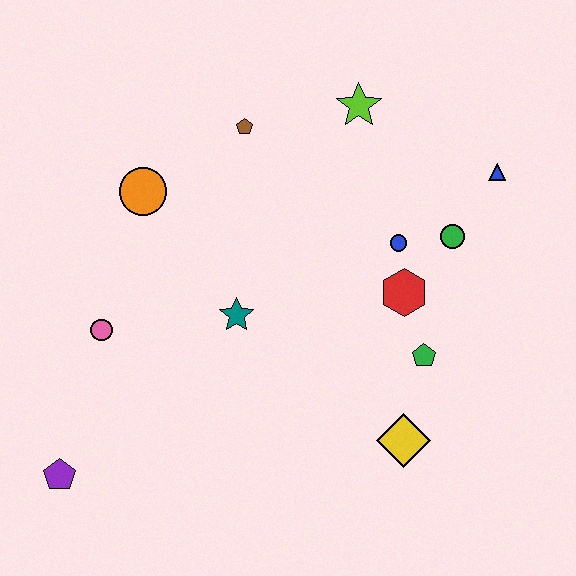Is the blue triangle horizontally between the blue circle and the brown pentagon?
No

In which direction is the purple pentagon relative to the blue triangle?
The purple pentagon is to the left of the blue triangle.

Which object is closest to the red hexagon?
The blue circle is closest to the red hexagon.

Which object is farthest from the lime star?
The purple pentagon is farthest from the lime star.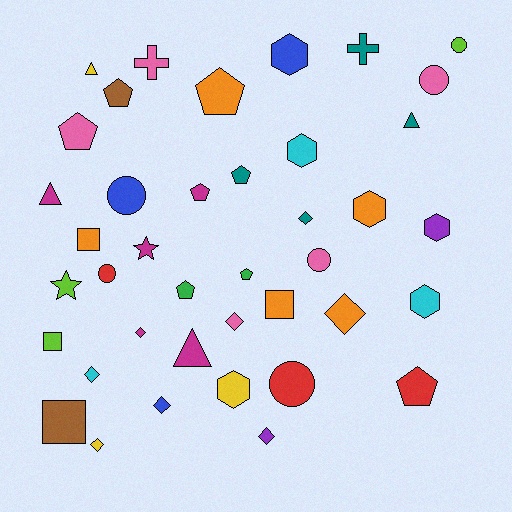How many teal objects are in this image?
There are 4 teal objects.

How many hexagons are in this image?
There are 6 hexagons.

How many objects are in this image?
There are 40 objects.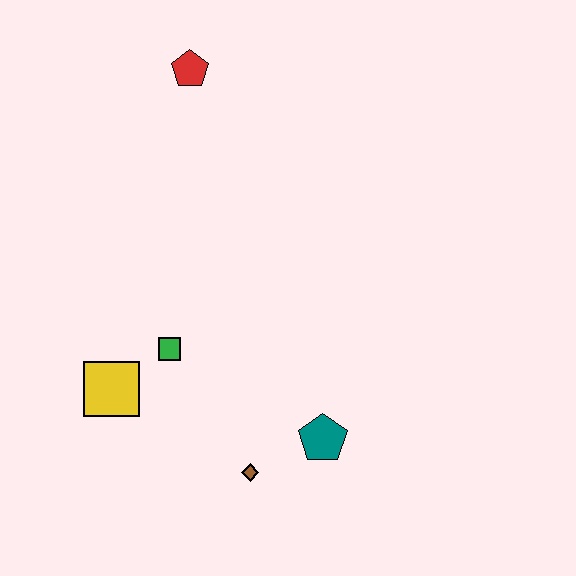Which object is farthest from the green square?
The red pentagon is farthest from the green square.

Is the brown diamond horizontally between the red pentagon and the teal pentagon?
Yes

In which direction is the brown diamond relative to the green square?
The brown diamond is below the green square.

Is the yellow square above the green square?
No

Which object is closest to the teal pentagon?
The brown diamond is closest to the teal pentagon.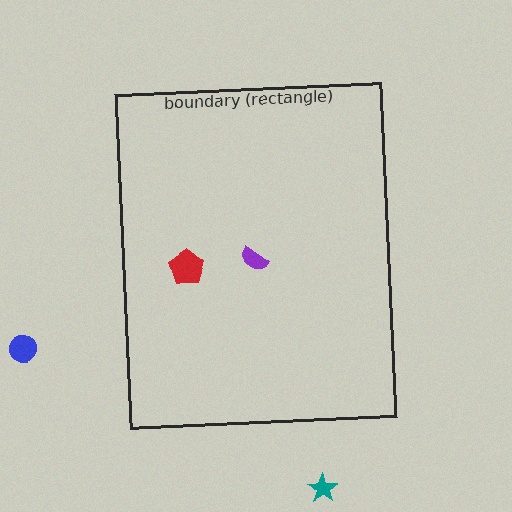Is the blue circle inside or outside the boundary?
Outside.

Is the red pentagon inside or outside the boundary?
Inside.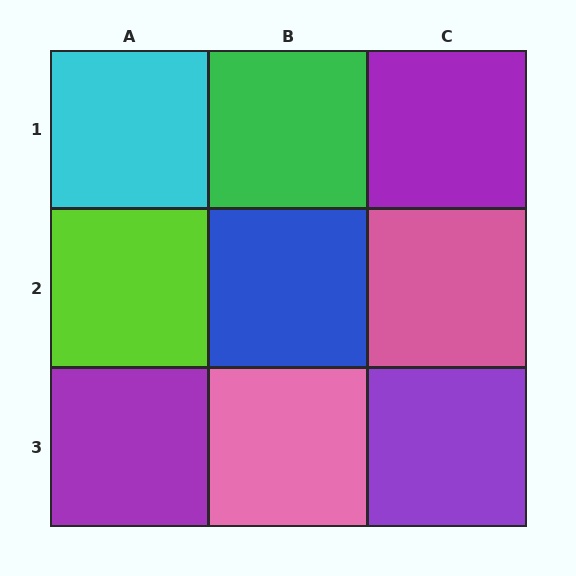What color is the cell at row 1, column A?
Cyan.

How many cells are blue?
1 cell is blue.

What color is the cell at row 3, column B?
Pink.